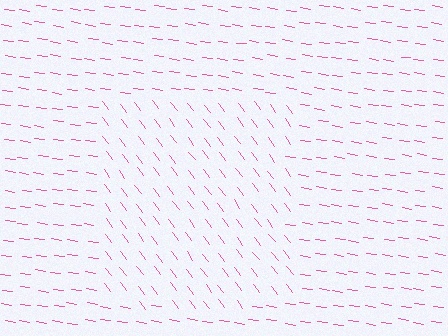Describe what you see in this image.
The image is filled with small pink line segments. A rectangle region in the image has lines oriented differently from the surrounding lines, creating a visible texture boundary.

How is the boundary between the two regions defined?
The boundary is defined purely by a change in line orientation (approximately 45 degrees difference). All lines are the same color and thickness.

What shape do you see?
I see a rectangle.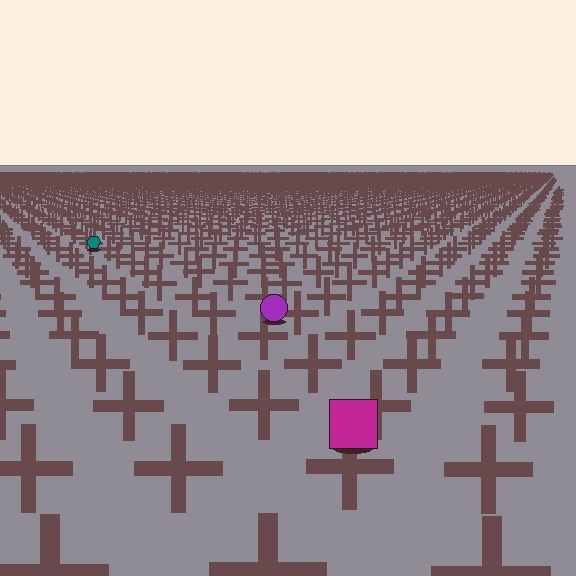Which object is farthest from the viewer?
The teal hexagon is farthest from the viewer. It appears smaller and the ground texture around it is denser.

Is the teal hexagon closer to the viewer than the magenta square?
No. The magenta square is closer — you can tell from the texture gradient: the ground texture is coarser near it.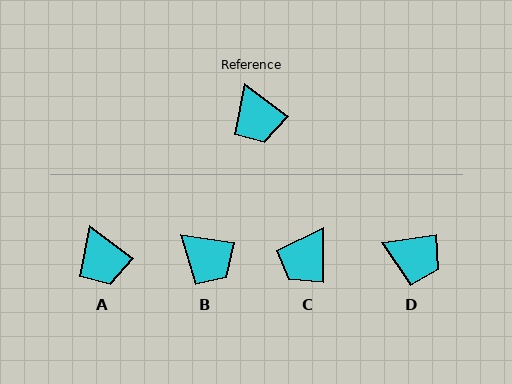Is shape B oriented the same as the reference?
No, it is off by about 28 degrees.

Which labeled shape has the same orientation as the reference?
A.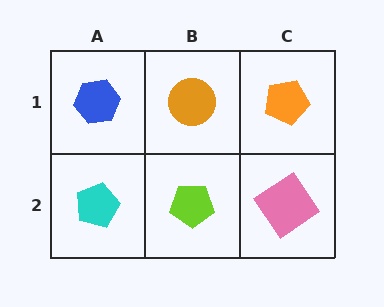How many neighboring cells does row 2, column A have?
2.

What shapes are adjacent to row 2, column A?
A blue hexagon (row 1, column A), a lime pentagon (row 2, column B).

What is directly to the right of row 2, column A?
A lime pentagon.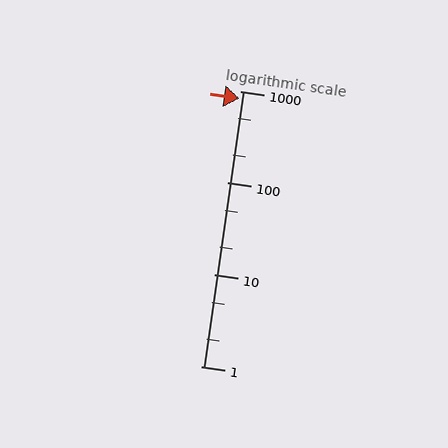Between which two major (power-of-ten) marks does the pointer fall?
The pointer is between 100 and 1000.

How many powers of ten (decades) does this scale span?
The scale spans 3 decades, from 1 to 1000.